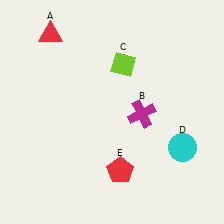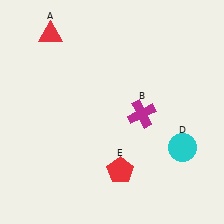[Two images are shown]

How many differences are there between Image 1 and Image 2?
There is 1 difference between the two images.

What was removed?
The lime diamond (C) was removed in Image 2.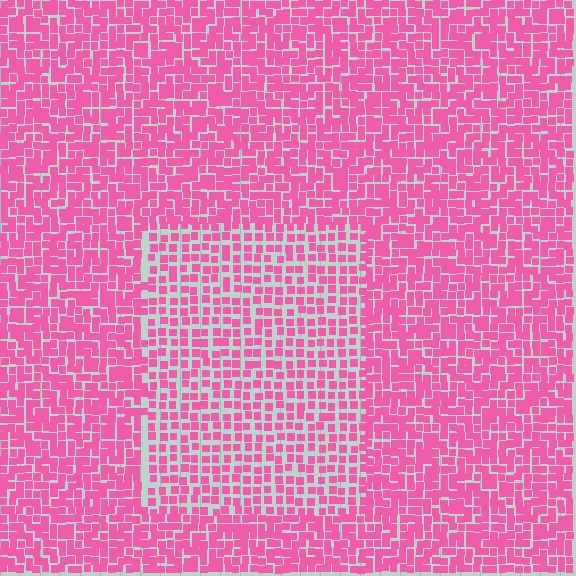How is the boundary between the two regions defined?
The boundary is defined by a change in element density (approximately 1.6x ratio). All elements are the same color, size, and shape.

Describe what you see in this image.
The image contains small pink elements arranged at two different densities. A rectangle-shaped region is visible where the elements are less densely packed than the surrounding area.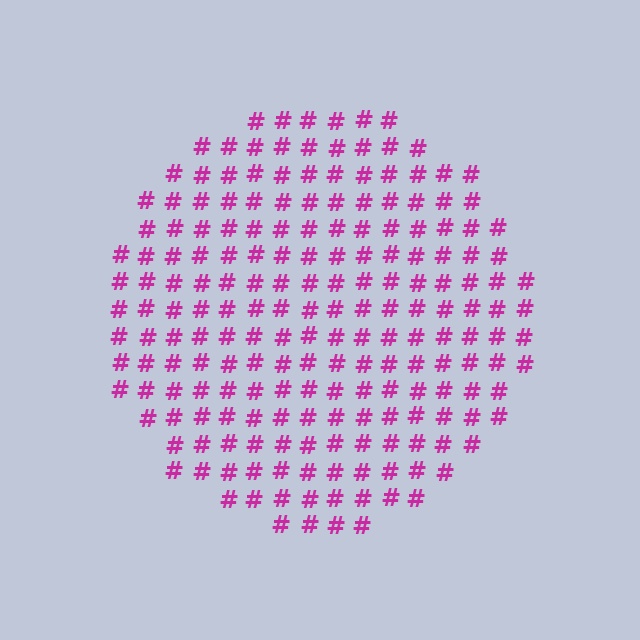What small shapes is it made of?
It is made of small hash symbols.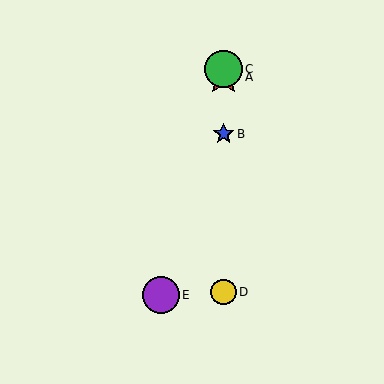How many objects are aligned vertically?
4 objects (A, B, C, D) are aligned vertically.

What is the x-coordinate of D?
Object D is at x≈224.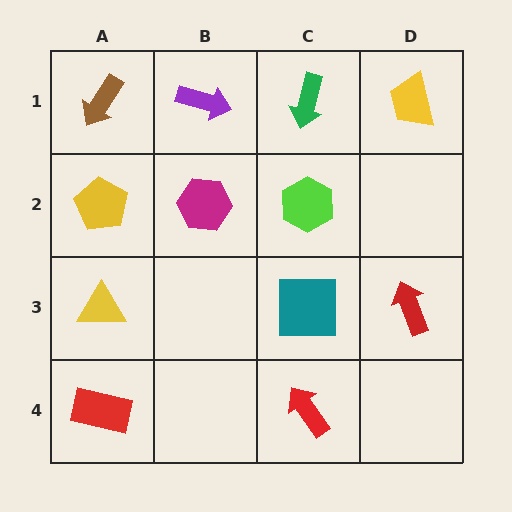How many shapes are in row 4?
2 shapes.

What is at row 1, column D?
A yellow trapezoid.